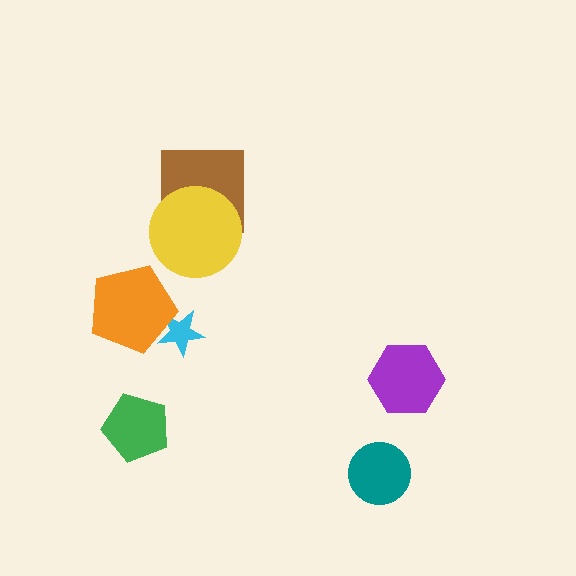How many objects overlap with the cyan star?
1 object overlaps with the cyan star.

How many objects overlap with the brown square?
1 object overlaps with the brown square.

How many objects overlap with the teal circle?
0 objects overlap with the teal circle.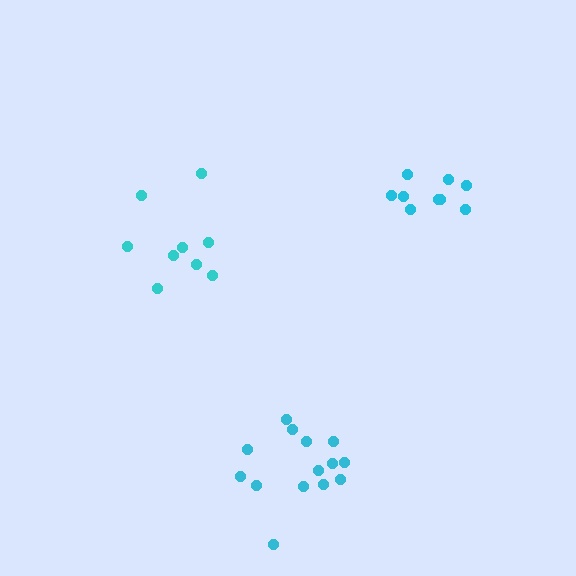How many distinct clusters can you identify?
There are 3 distinct clusters.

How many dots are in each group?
Group 1: 14 dots, Group 2: 9 dots, Group 3: 9 dots (32 total).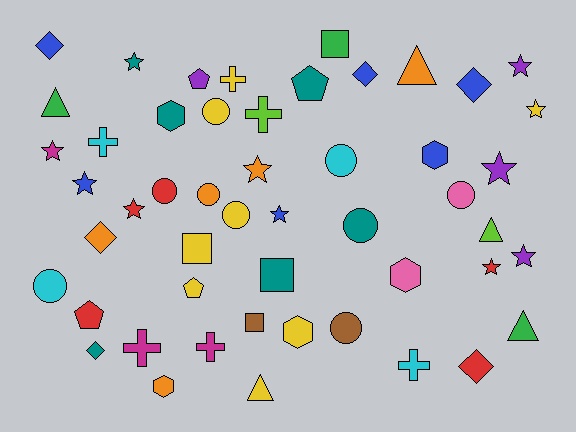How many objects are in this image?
There are 50 objects.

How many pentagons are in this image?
There are 4 pentagons.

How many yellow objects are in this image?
There are 8 yellow objects.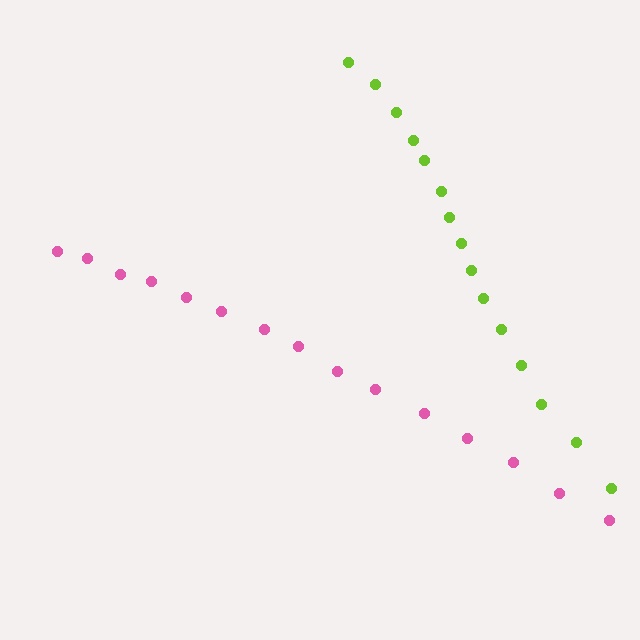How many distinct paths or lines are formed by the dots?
There are 2 distinct paths.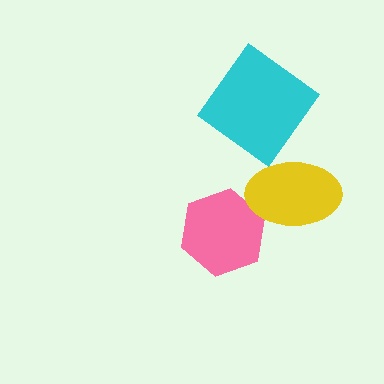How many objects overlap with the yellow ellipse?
1 object overlaps with the yellow ellipse.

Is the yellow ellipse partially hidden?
No, no other shape covers it.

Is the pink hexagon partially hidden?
Yes, it is partially covered by another shape.